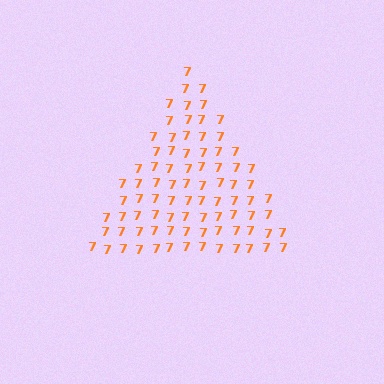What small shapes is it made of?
It is made of small digit 7's.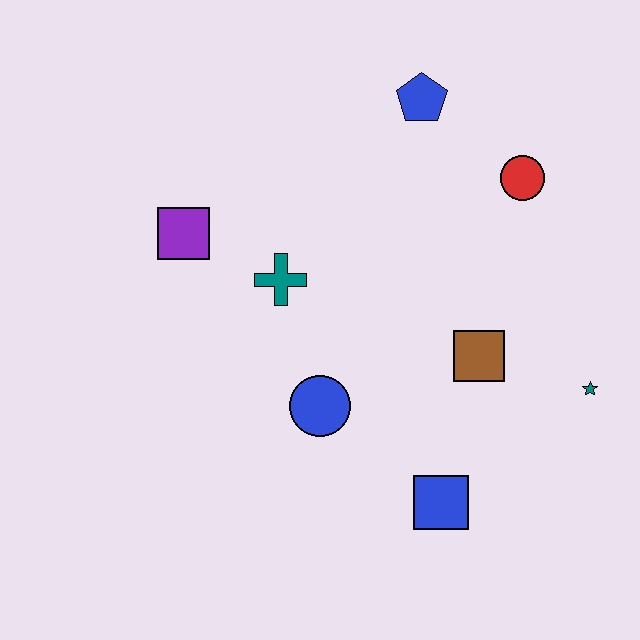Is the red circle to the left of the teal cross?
No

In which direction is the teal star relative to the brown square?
The teal star is to the right of the brown square.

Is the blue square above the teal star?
No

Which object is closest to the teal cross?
The purple square is closest to the teal cross.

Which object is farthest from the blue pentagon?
The blue square is farthest from the blue pentagon.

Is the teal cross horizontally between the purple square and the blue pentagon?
Yes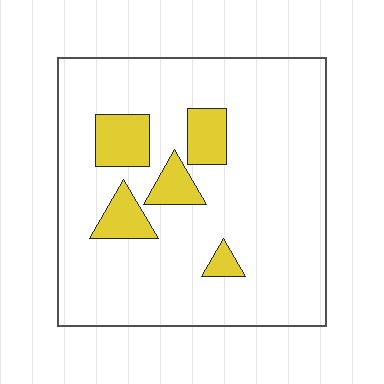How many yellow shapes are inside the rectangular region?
5.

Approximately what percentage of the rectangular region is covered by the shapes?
Approximately 15%.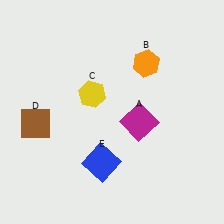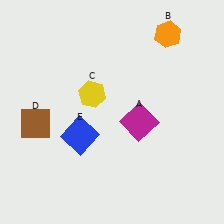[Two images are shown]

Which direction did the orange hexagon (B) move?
The orange hexagon (B) moved up.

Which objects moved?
The objects that moved are: the orange hexagon (B), the blue square (E).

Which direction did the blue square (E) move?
The blue square (E) moved up.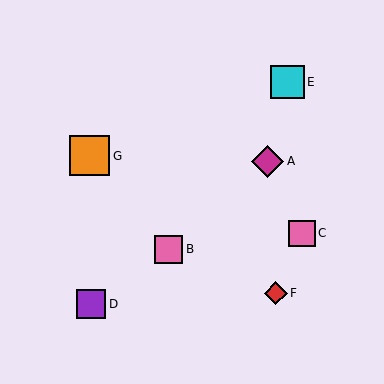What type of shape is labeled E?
Shape E is a cyan square.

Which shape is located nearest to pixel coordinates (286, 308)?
The red diamond (labeled F) at (276, 293) is nearest to that location.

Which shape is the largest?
The orange square (labeled G) is the largest.